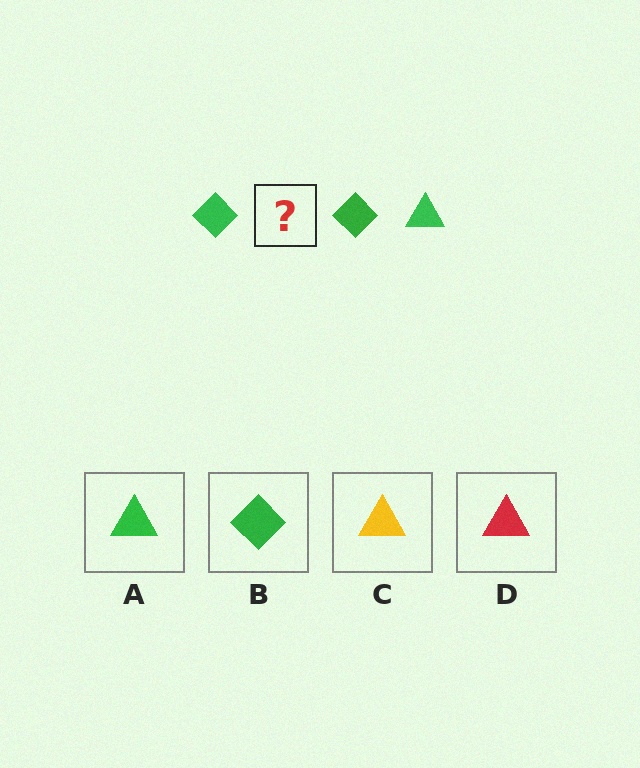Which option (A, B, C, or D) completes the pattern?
A.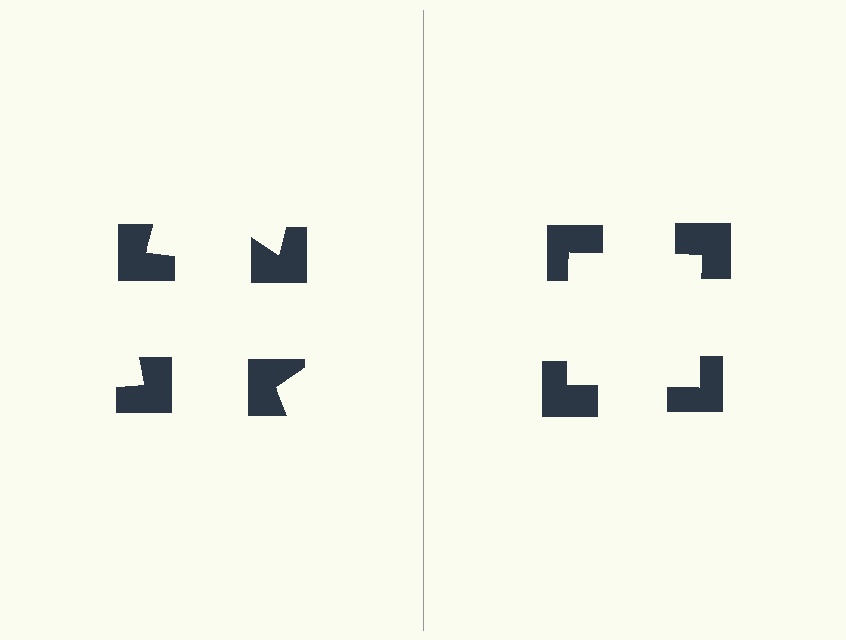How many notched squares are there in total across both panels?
8 — 4 on each side.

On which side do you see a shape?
An illusory square appears on the right side. On the left side the wedge cuts are rotated, so no coherent shape forms.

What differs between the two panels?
The notched squares are positioned identically on both sides; only the wedge orientations differ. On the right they align to a square; on the left they are misaligned.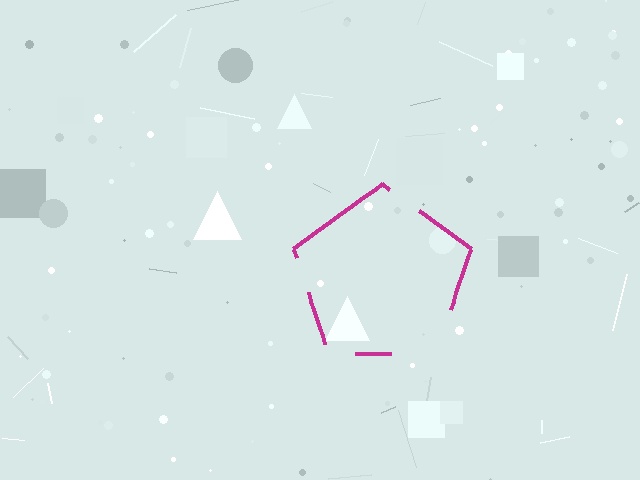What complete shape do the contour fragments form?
The contour fragments form a pentagon.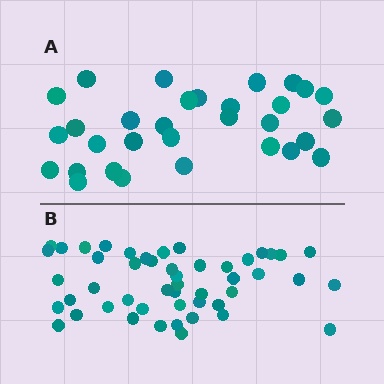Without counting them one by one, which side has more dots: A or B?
Region B (the bottom region) has more dots.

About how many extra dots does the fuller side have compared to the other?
Region B has approximately 20 more dots than region A.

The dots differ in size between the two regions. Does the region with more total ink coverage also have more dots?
No. Region A has more total ink coverage because its dots are larger, but region B actually contains more individual dots. Total area can be misleading — the number of items is what matters here.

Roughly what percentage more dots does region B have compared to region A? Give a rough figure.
About 60% more.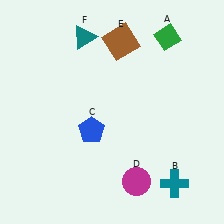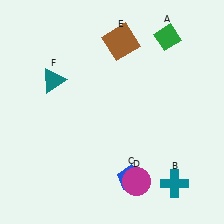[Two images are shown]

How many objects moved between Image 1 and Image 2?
2 objects moved between the two images.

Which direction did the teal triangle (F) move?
The teal triangle (F) moved down.